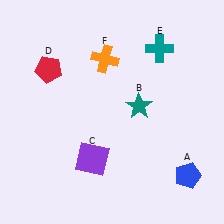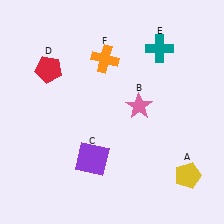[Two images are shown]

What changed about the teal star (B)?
In Image 1, B is teal. In Image 2, it changed to pink.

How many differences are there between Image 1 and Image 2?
There are 2 differences between the two images.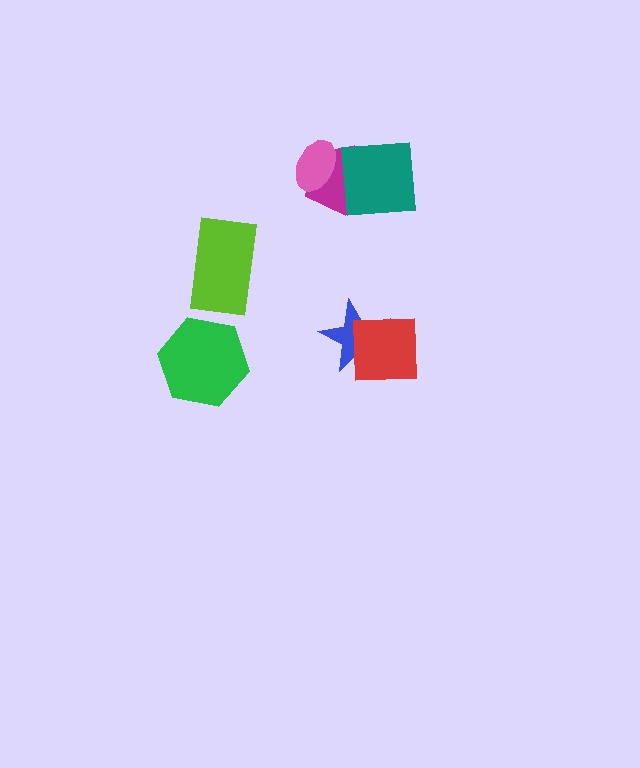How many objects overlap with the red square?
1 object overlaps with the red square.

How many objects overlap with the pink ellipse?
1 object overlaps with the pink ellipse.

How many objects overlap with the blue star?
1 object overlaps with the blue star.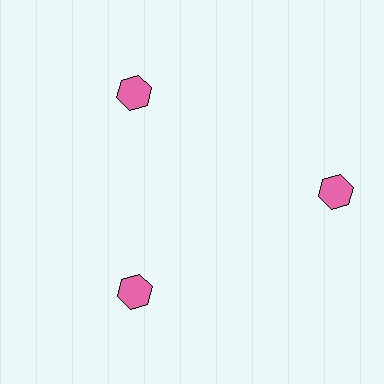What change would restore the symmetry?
The symmetry would be restored by moving it inward, back onto the ring so that all 3 hexagons sit at equal angles and equal distance from the center.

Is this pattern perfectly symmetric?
No. The 3 pink hexagons are arranged in a ring, but one element near the 3 o'clock position is pushed outward from the center, breaking the 3-fold rotational symmetry.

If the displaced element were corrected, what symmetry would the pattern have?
It would have 3-fold rotational symmetry — the pattern would map onto itself every 120 degrees.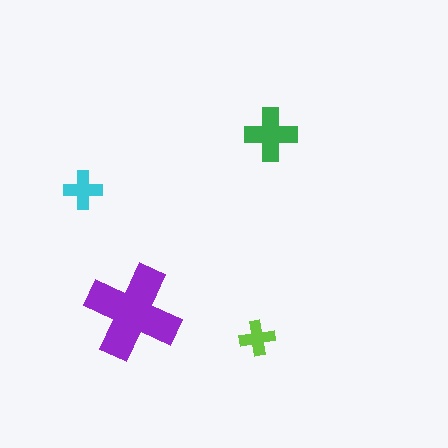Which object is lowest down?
The lime cross is bottommost.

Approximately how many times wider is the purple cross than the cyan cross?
About 2.5 times wider.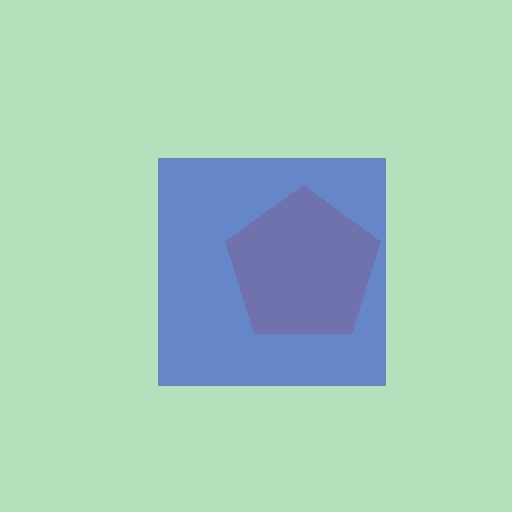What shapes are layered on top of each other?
The layered shapes are: an orange pentagon, a blue square.